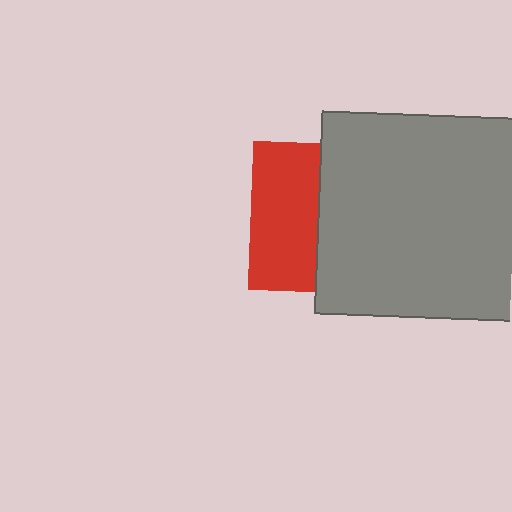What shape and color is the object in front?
The object in front is a gray square.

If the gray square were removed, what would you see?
You would see the complete red square.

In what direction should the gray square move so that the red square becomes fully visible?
The gray square should move right. That is the shortest direction to clear the overlap and leave the red square fully visible.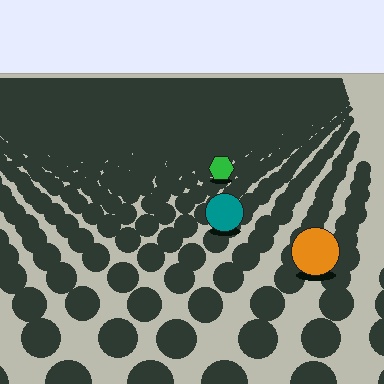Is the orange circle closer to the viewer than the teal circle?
Yes. The orange circle is closer — you can tell from the texture gradient: the ground texture is coarser near it.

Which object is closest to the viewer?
The orange circle is closest. The texture marks near it are larger and more spread out.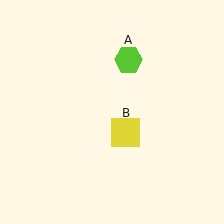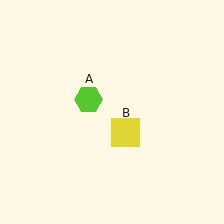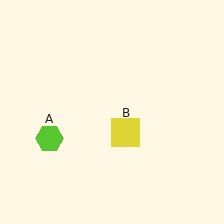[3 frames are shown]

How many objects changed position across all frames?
1 object changed position: lime hexagon (object A).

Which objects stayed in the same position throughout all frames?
Yellow square (object B) remained stationary.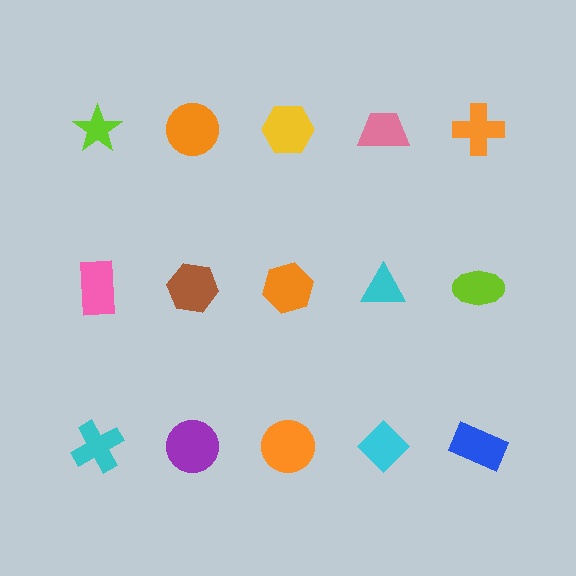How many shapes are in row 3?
5 shapes.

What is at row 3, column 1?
A cyan cross.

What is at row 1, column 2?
An orange circle.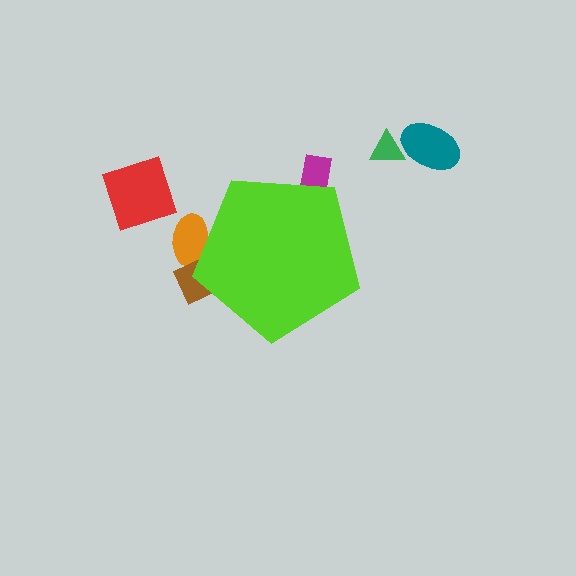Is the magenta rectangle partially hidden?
Yes, the magenta rectangle is partially hidden behind the lime pentagon.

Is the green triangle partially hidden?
No, the green triangle is fully visible.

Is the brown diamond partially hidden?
Yes, the brown diamond is partially hidden behind the lime pentagon.